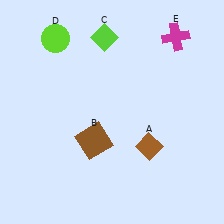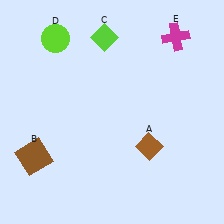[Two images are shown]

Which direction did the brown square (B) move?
The brown square (B) moved left.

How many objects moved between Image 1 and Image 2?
1 object moved between the two images.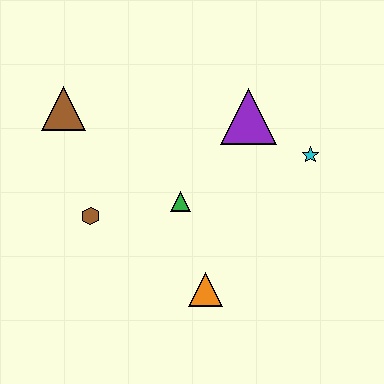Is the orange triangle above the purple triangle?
No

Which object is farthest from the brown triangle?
The cyan star is farthest from the brown triangle.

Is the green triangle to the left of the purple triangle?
Yes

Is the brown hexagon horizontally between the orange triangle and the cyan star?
No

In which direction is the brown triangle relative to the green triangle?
The brown triangle is to the left of the green triangle.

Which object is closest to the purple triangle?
The cyan star is closest to the purple triangle.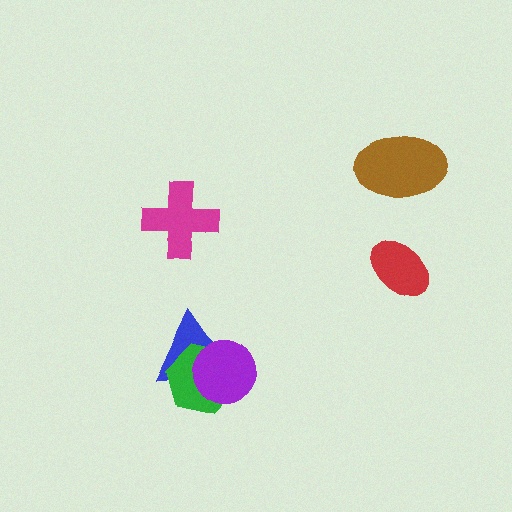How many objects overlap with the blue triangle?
2 objects overlap with the blue triangle.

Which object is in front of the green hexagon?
The purple circle is in front of the green hexagon.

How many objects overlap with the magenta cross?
0 objects overlap with the magenta cross.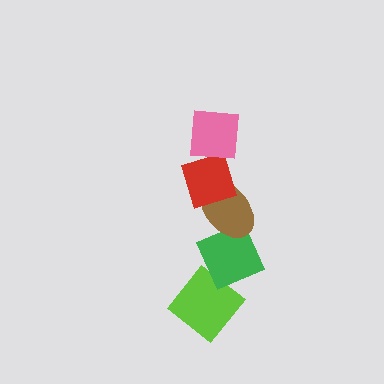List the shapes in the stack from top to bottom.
From top to bottom: the pink square, the red diamond, the brown ellipse, the green diamond, the lime diamond.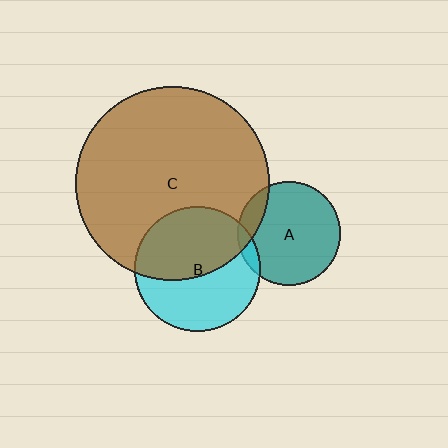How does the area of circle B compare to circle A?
Approximately 1.5 times.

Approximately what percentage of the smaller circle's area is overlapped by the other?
Approximately 50%.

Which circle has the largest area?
Circle C (brown).